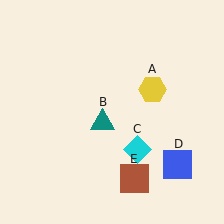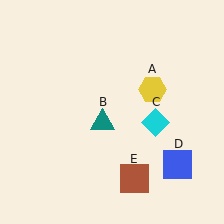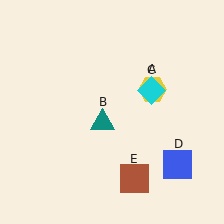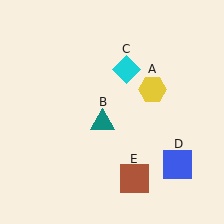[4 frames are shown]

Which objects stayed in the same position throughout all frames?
Yellow hexagon (object A) and teal triangle (object B) and blue square (object D) and brown square (object E) remained stationary.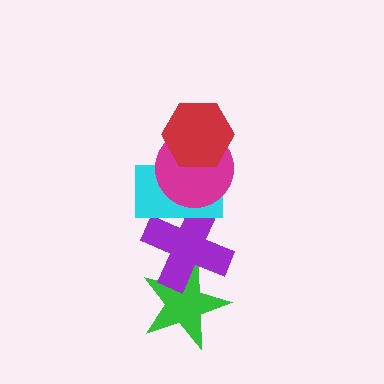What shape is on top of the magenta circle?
The red hexagon is on top of the magenta circle.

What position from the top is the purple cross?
The purple cross is 4th from the top.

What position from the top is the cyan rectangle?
The cyan rectangle is 3rd from the top.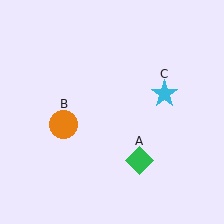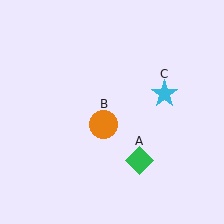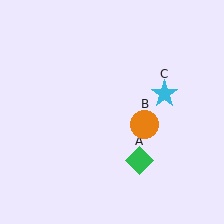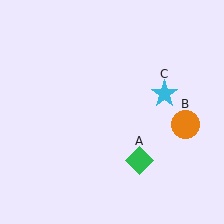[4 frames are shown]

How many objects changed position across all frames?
1 object changed position: orange circle (object B).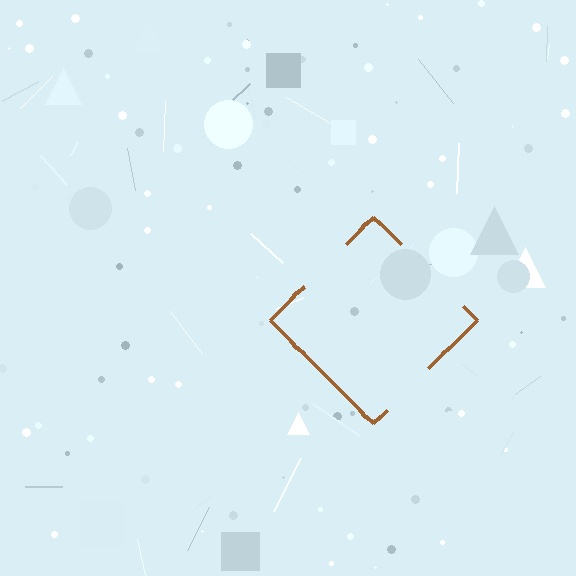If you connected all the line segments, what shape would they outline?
They would outline a diamond.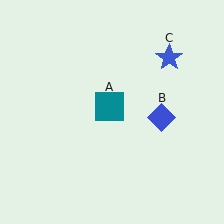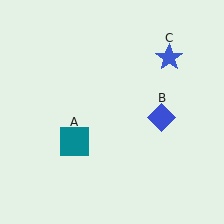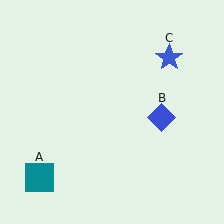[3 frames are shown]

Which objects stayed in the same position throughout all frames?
Blue diamond (object B) and blue star (object C) remained stationary.